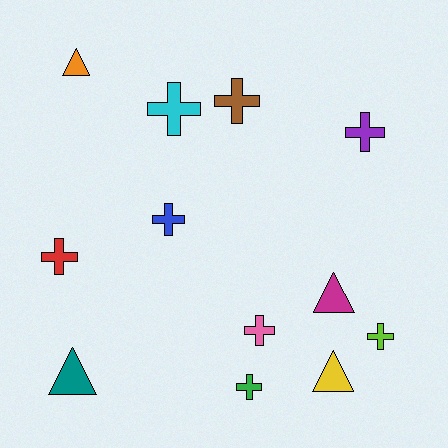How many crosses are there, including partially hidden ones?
There are 8 crosses.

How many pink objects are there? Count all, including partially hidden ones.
There is 1 pink object.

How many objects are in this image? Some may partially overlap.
There are 12 objects.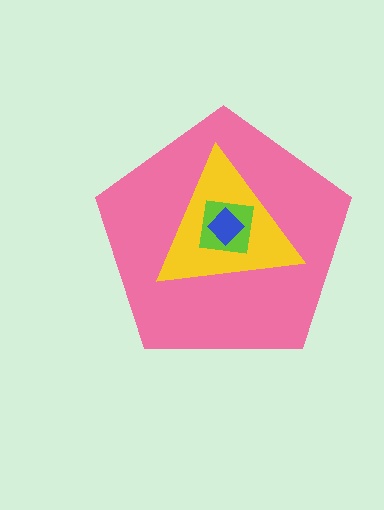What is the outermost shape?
The pink pentagon.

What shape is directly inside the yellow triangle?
The lime square.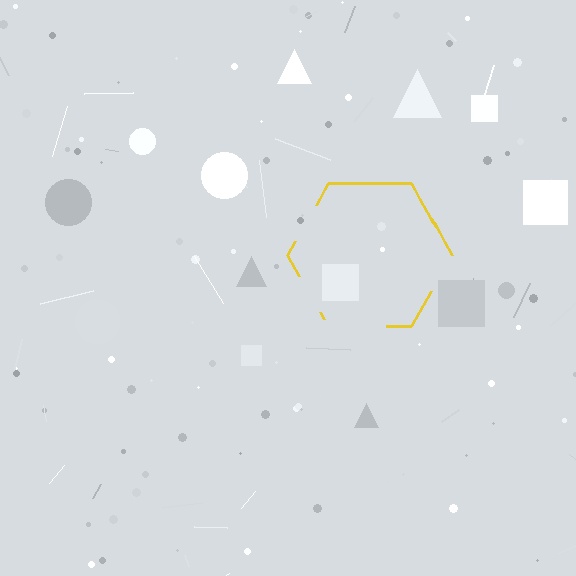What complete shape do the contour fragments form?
The contour fragments form a hexagon.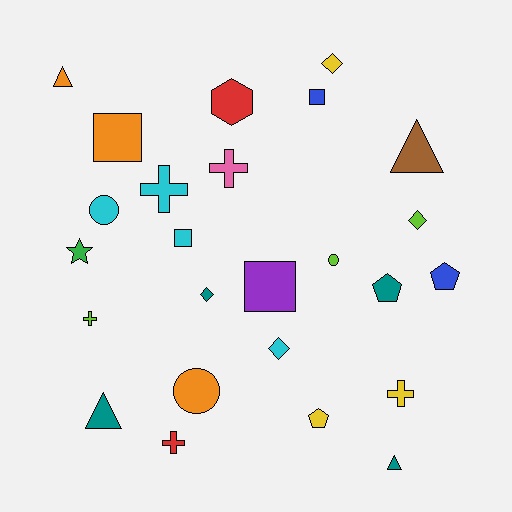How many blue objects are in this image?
There are 2 blue objects.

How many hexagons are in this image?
There is 1 hexagon.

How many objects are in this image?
There are 25 objects.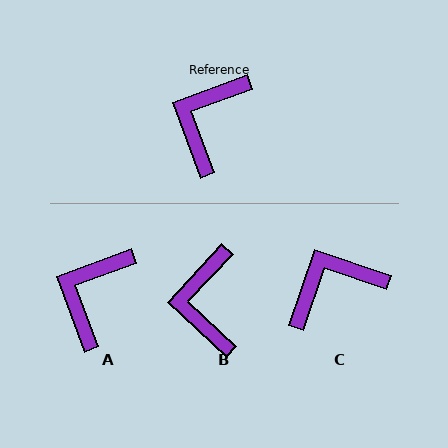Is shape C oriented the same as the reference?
No, it is off by about 39 degrees.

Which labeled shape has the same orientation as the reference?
A.